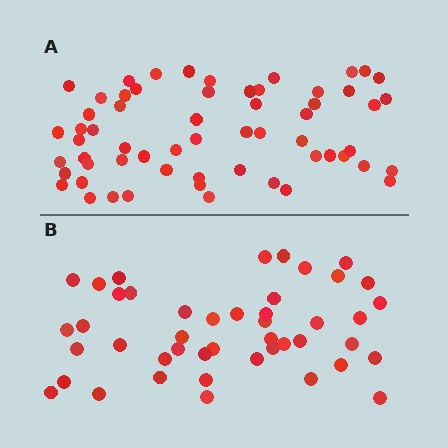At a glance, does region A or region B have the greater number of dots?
Region A (the top region) has more dots.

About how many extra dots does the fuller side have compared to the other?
Region A has approximately 15 more dots than region B.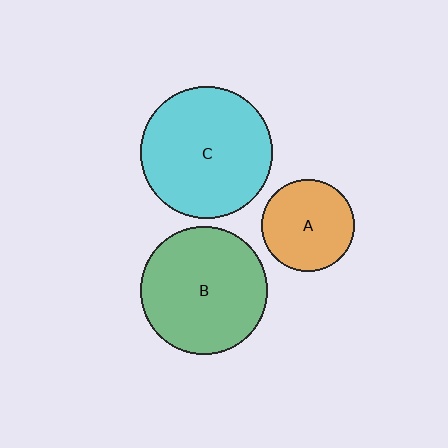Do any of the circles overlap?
No, none of the circles overlap.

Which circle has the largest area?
Circle C (cyan).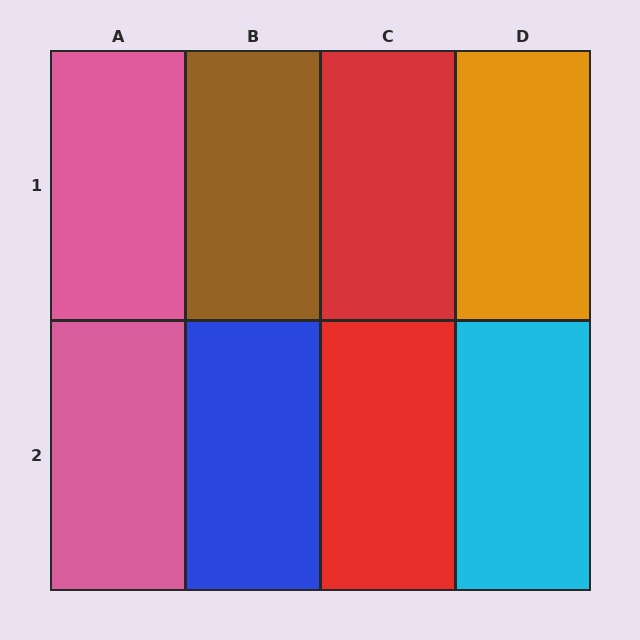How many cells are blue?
1 cell is blue.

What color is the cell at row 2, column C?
Red.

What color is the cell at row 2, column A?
Pink.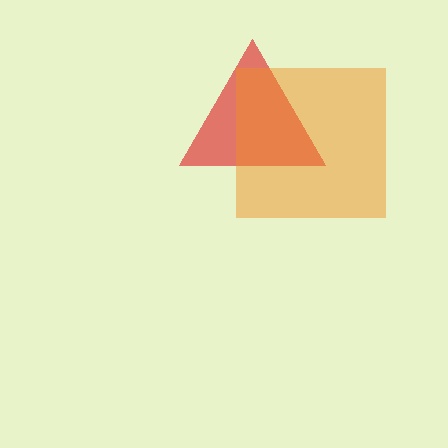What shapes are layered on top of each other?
The layered shapes are: a red triangle, an orange square.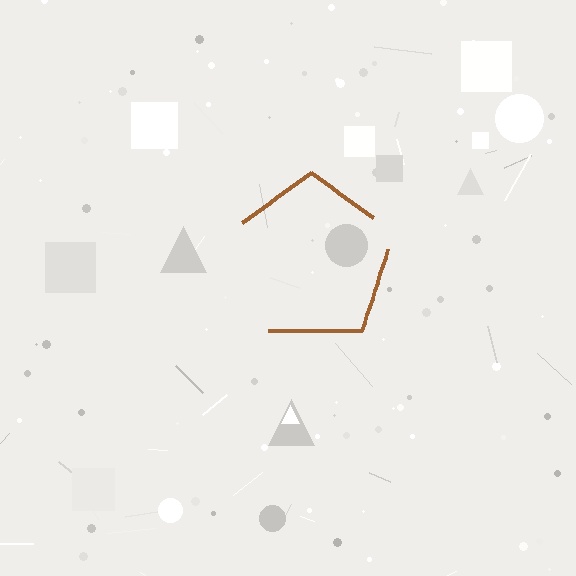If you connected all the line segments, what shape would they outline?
They would outline a pentagon.